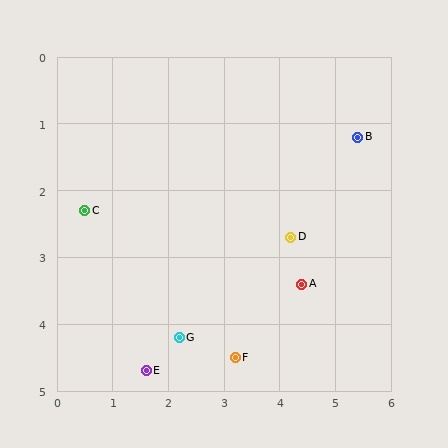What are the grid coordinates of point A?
Point A is at approximately (4.4, 3.4).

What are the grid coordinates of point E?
Point E is at approximately (1.6, 4.7).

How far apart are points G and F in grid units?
Points G and F are about 1.0 grid units apart.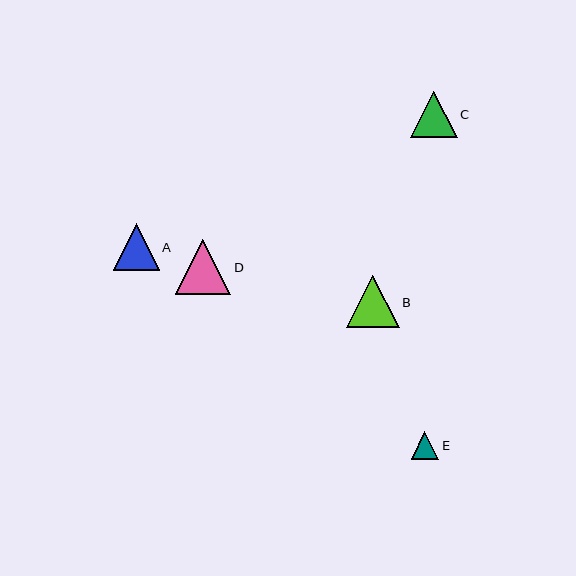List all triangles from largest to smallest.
From largest to smallest: D, B, C, A, E.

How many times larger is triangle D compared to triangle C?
Triangle D is approximately 1.2 times the size of triangle C.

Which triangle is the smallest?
Triangle E is the smallest with a size of approximately 28 pixels.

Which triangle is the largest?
Triangle D is the largest with a size of approximately 55 pixels.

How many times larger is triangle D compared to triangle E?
Triangle D is approximately 2.0 times the size of triangle E.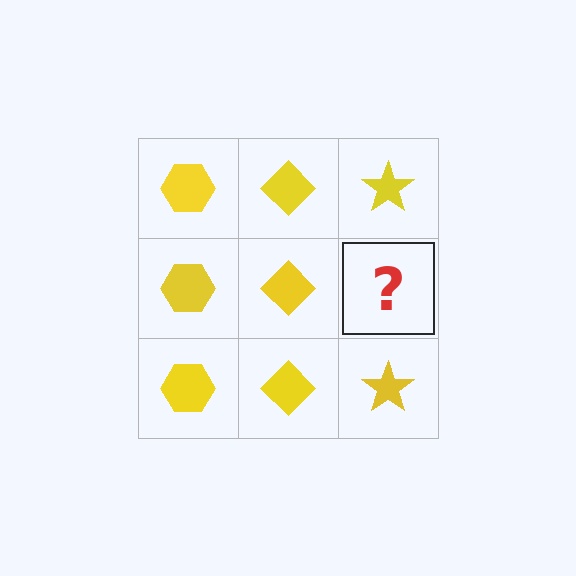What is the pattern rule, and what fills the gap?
The rule is that each column has a consistent shape. The gap should be filled with a yellow star.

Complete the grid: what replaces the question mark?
The question mark should be replaced with a yellow star.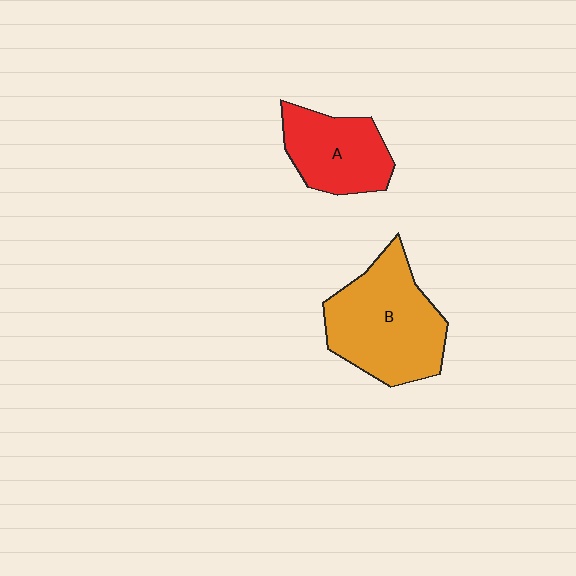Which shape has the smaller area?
Shape A (red).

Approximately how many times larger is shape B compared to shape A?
Approximately 1.5 times.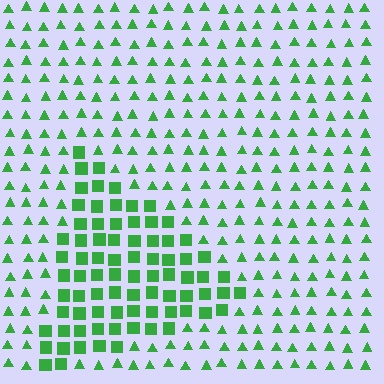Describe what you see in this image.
The image is filled with small green elements arranged in a uniform grid. A triangle-shaped region contains squares, while the surrounding area contains triangles. The boundary is defined purely by the change in element shape.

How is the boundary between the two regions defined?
The boundary is defined by a change in element shape: squares inside vs. triangles outside. All elements share the same color and spacing.